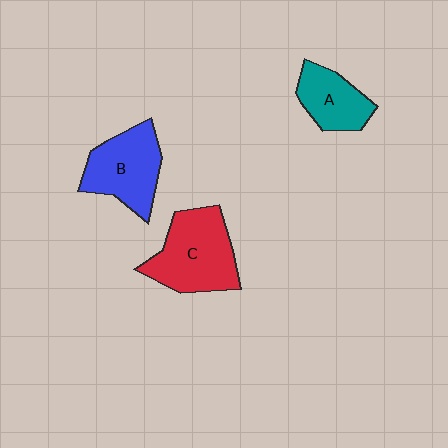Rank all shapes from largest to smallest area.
From largest to smallest: C (red), B (blue), A (teal).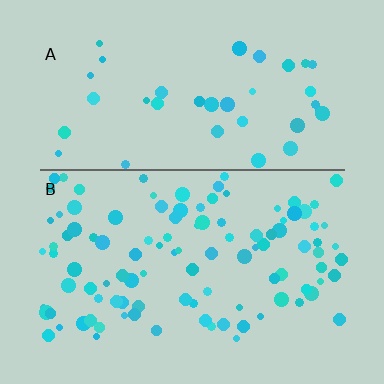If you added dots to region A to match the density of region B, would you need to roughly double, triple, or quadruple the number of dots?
Approximately triple.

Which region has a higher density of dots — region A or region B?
B (the bottom).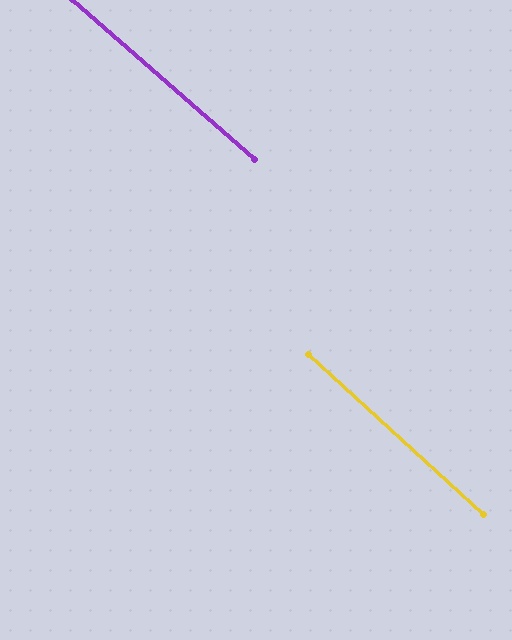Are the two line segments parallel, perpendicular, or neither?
Parallel — their directions differ by only 1.0°.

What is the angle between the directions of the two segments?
Approximately 1 degree.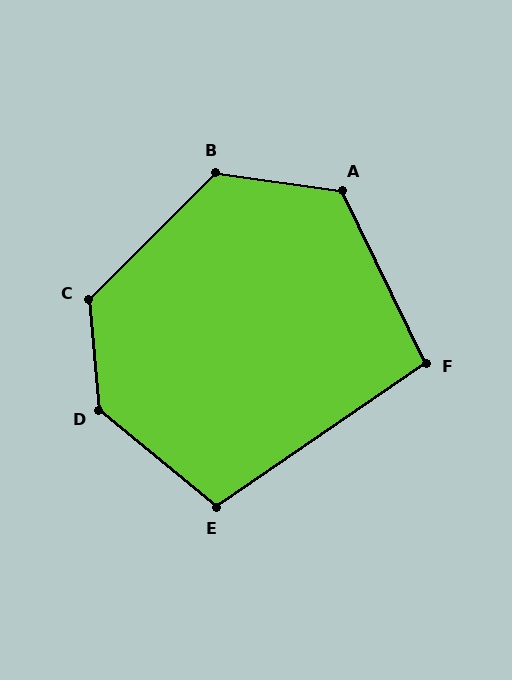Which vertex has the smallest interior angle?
F, at approximately 98 degrees.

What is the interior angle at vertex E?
Approximately 106 degrees (obtuse).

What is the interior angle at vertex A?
Approximately 124 degrees (obtuse).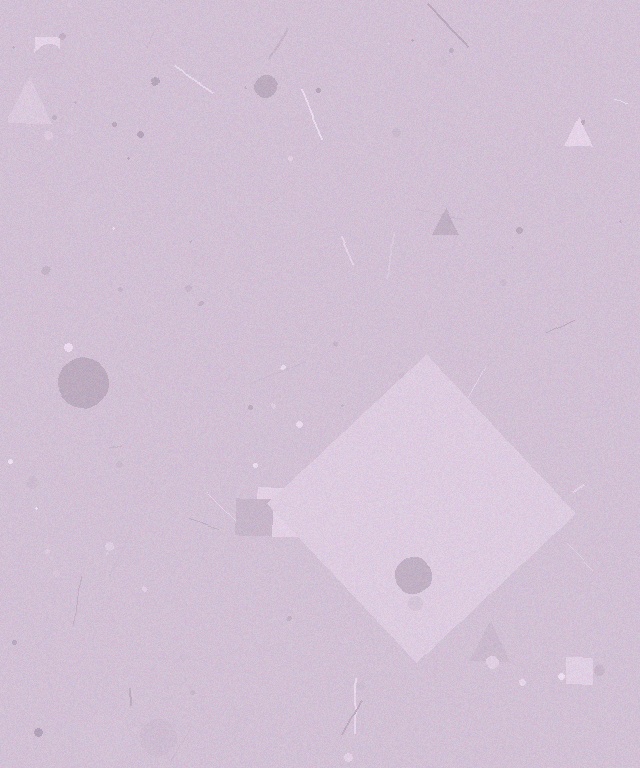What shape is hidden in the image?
A diamond is hidden in the image.